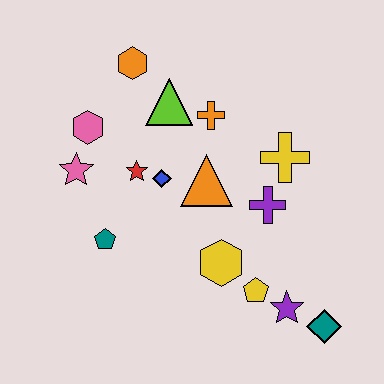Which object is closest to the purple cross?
The yellow cross is closest to the purple cross.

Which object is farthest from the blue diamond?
The teal diamond is farthest from the blue diamond.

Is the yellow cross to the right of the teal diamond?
No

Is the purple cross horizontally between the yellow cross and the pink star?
Yes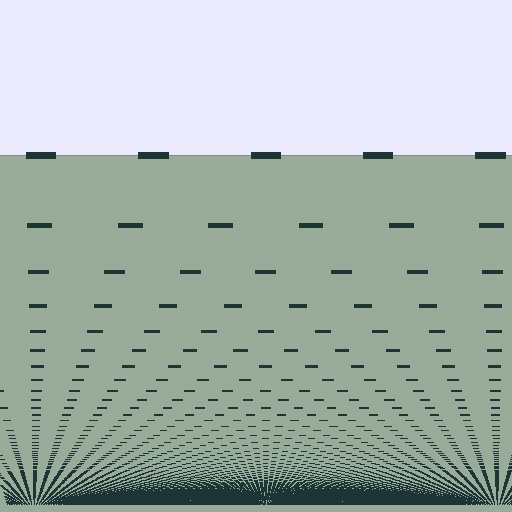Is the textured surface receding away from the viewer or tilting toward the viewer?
The surface appears to tilt toward the viewer. Texture elements get larger and sparser toward the top.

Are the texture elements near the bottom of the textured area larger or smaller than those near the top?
Smaller. The gradient is inverted — elements near the bottom are smaller and denser.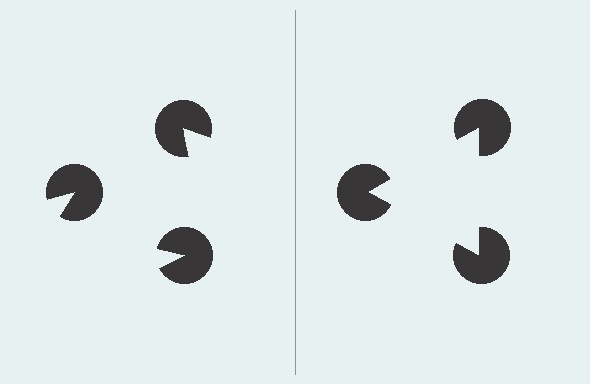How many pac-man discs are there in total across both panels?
6 — 3 on each side.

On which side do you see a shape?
An illusory triangle appears on the right side. On the left side the wedge cuts are rotated, so no coherent shape forms.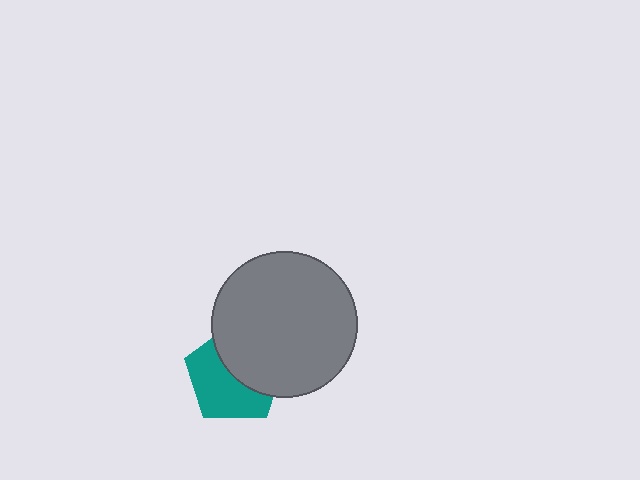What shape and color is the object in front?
The object in front is a gray circle.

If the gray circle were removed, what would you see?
You would see the complete teal pentagon.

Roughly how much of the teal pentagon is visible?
About half of it is visible (roughly 53%).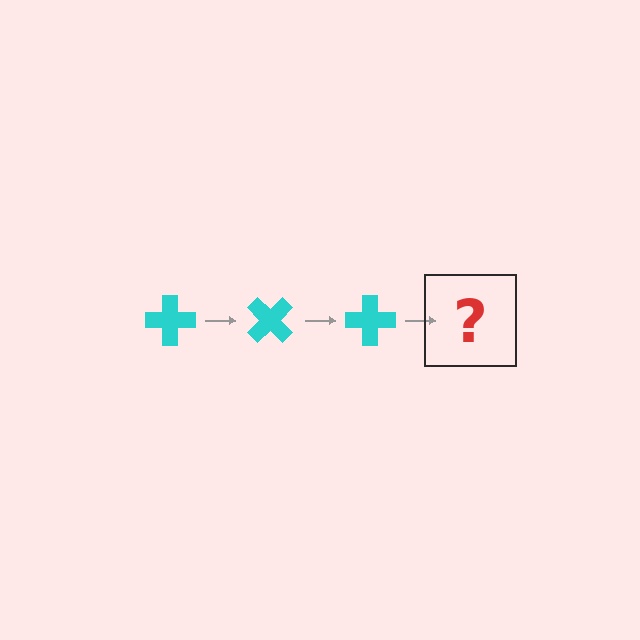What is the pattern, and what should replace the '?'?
The pattern is that the cross rotates 45 degrees each step. The '?' should be a cyan cross rotated 135 degrees.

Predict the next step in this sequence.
The next step is a cyan cross rotated 135 degrees.